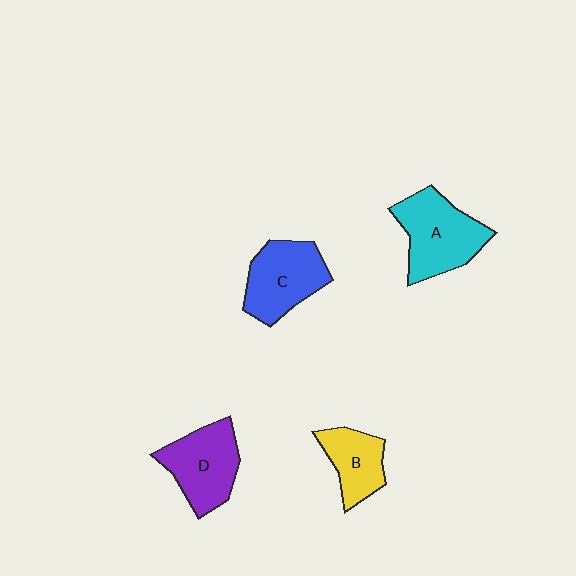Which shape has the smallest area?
Shape B (yellow).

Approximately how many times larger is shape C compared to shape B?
Approximately 1.4 times.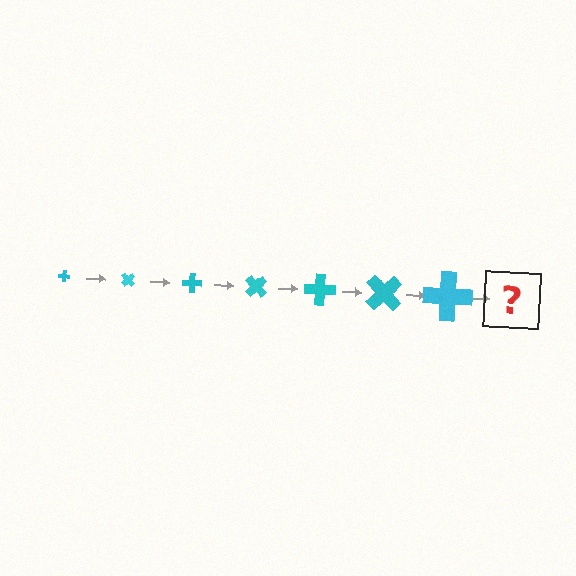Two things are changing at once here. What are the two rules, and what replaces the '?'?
The two rules are that the cross grows larger each step and it rotates 45 degrees each step. The '?' should be a cross, larger than the previous one and rotated 315 degrees from the start.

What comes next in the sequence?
The next element should be a cross, larger than the previous one and rotated 315 degrees from the start.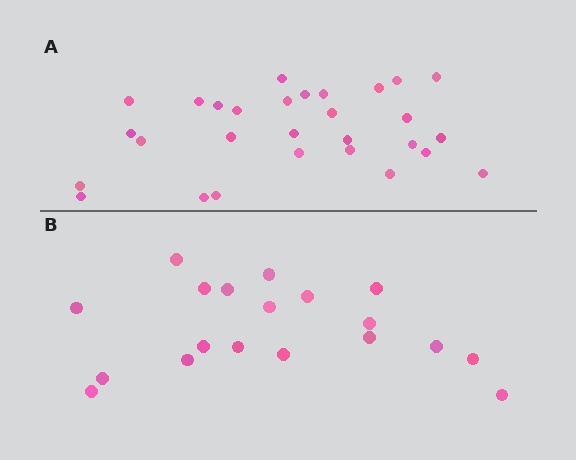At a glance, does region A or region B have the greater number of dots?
Region A (the top region) has more dots.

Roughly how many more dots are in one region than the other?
Region A has roughly 10 or so more dots than region B.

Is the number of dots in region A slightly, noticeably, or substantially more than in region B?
Region A has substantially more. The ratio is roughly 1.5 to 1.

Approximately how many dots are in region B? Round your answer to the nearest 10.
About 20 dots. (The exact count is 19, which rounds to 20.)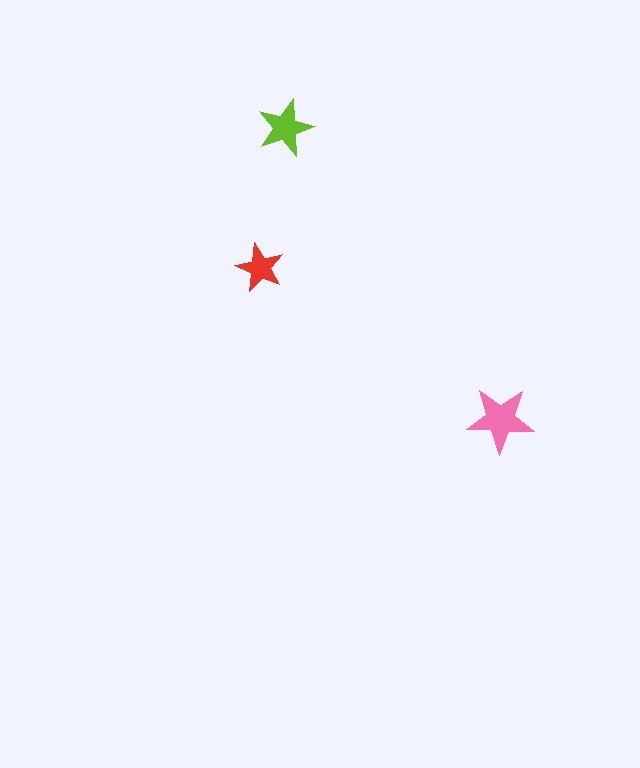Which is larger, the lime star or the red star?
The lime one.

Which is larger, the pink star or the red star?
The pink one.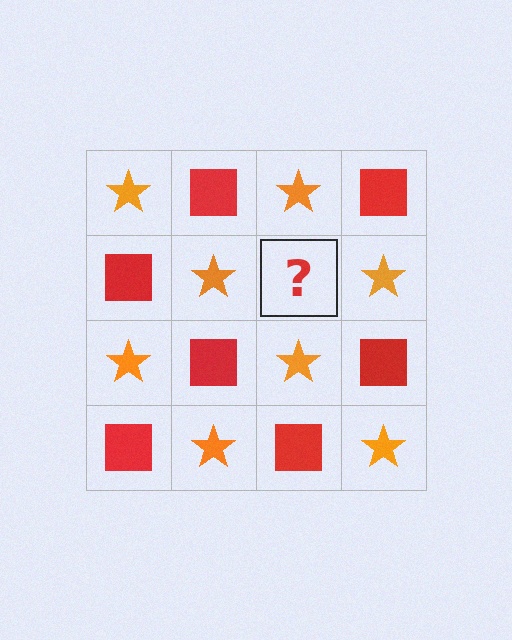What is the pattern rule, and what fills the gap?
The rule is that it alternates orange star and red square in a checkerboard pattern. The gap should be filled with a red square.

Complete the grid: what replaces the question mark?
The question mark should be replaced with a red square.